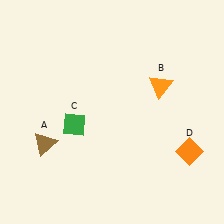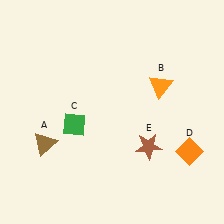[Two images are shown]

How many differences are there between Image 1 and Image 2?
There is 1 difference between the two images.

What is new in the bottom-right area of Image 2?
A brown star (E) was added in the bottom-right area of Image 2.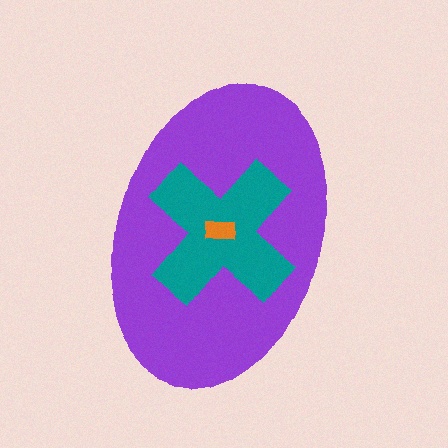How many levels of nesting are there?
3.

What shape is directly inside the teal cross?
The orange rectangle.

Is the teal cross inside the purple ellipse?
Yes.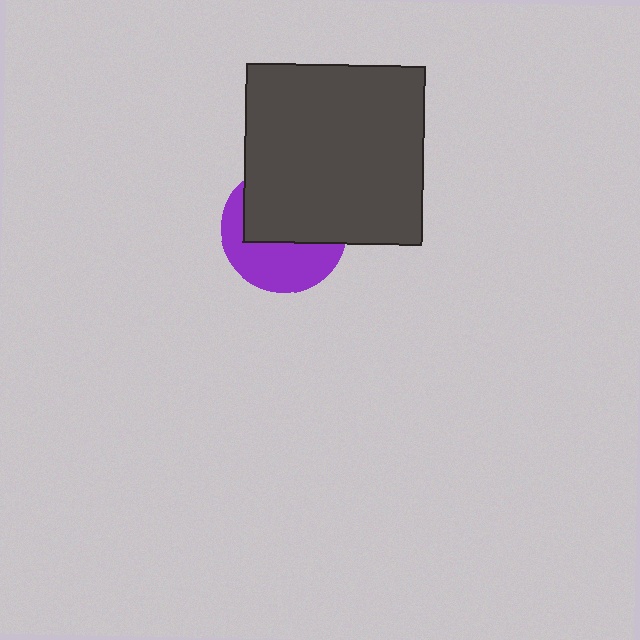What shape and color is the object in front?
The object in front is a dark gray square.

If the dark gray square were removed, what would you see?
You would see the complete purple circle.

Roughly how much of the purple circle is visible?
A small part of it is visible (roughly 45%).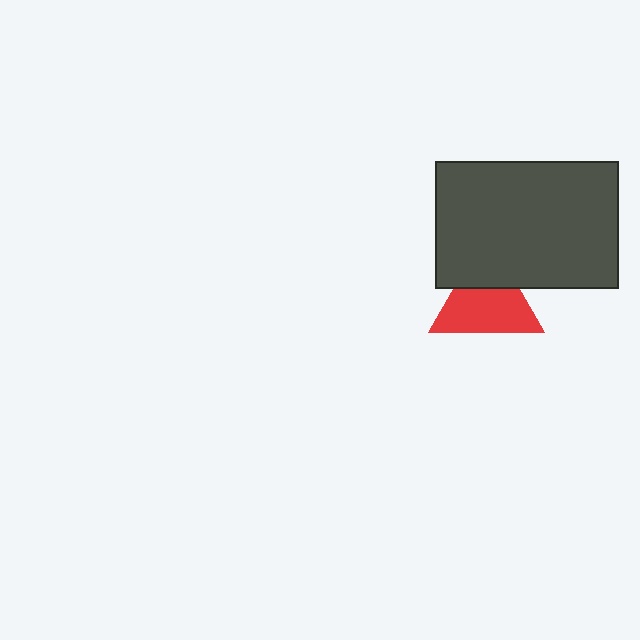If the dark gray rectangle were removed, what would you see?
You would see the complete red triangle.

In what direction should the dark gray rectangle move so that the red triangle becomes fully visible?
The dark gray rectangle should move up. That is the shortest direction to clear the overlap and leave the red triangle fully visible.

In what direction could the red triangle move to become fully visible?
The red triangle could move down. That would shift it out from behind the dark gray rectangle entirely.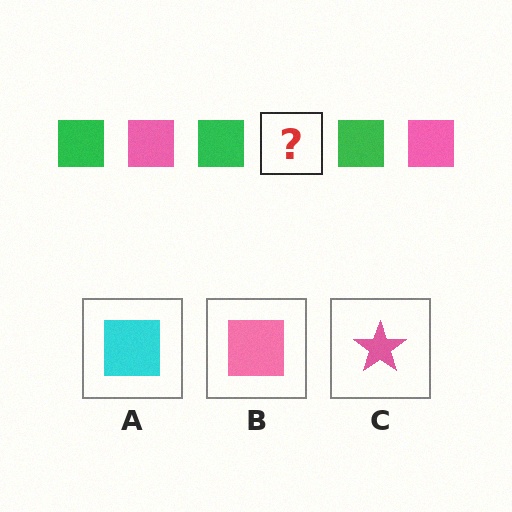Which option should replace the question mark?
Option B.